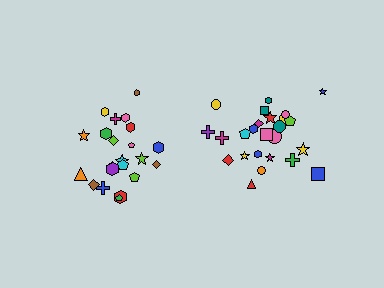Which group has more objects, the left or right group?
The right group.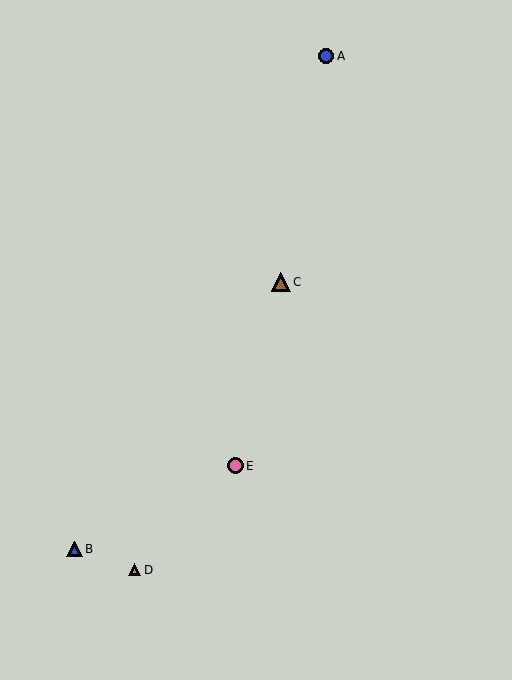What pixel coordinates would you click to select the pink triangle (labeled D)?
Click at (135, 570) to select the pink triangle D.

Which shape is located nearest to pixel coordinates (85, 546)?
The blue triangle (labeled B) at (74, 549) is nearest to that location.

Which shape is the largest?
The brown triangle (labeled C) is the largest.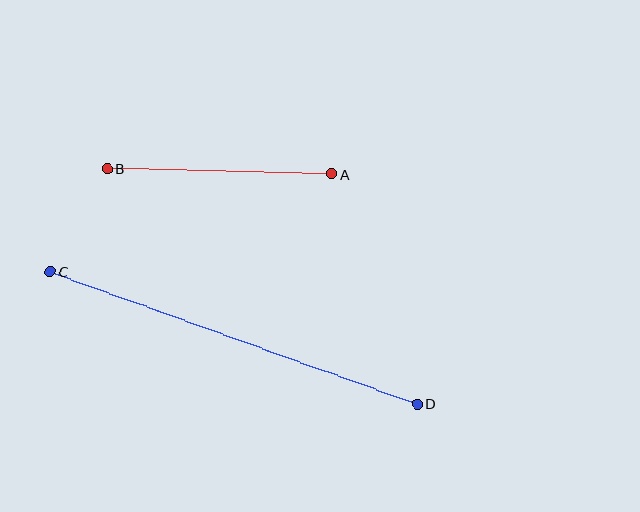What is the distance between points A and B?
The distance is approximately 225 pixels.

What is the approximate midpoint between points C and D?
The midpoint is at approximately (234, 338) pixels.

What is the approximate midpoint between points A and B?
The midpoint is at approximately (220, 171) pixels.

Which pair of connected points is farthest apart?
Points C and D are farthest apart.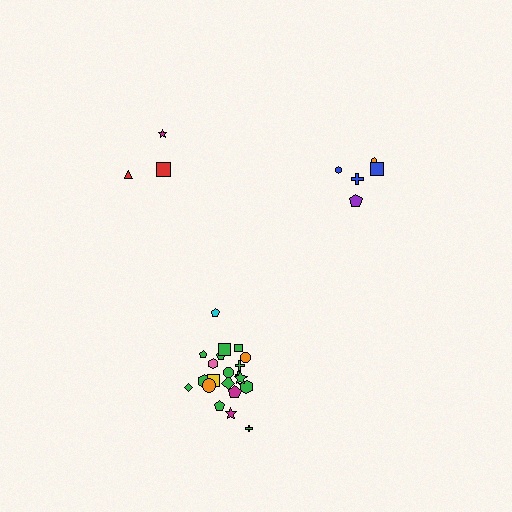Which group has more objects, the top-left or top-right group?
The top-right group.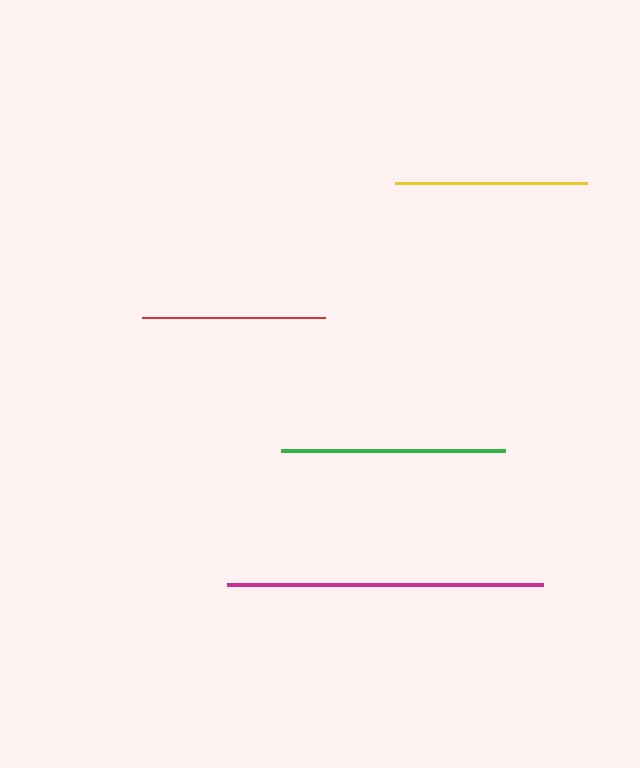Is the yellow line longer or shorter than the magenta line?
The magenta line is longer than the yellow line.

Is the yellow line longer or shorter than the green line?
The green line is longer than the yellow line.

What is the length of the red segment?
The red segment is approximately 183 pixels long.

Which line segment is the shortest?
The red line is the shortest at approximately 183 pixels.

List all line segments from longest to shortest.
From longest to shortest: magenta, green, yellow, red.